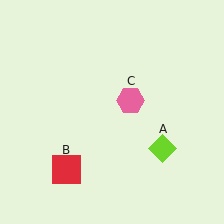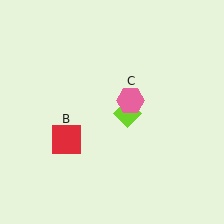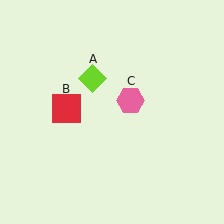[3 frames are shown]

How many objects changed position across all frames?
2 objects changed position: lime diamond (object A), red square (object B).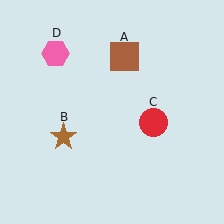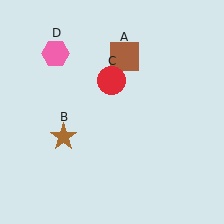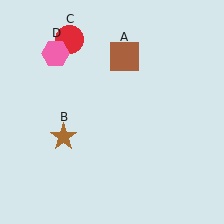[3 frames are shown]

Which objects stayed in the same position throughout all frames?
Brown square (object A) and brown star (object B) and pink hexagon (object D) remained stationary.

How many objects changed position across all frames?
1 object changed position: red circle (object C).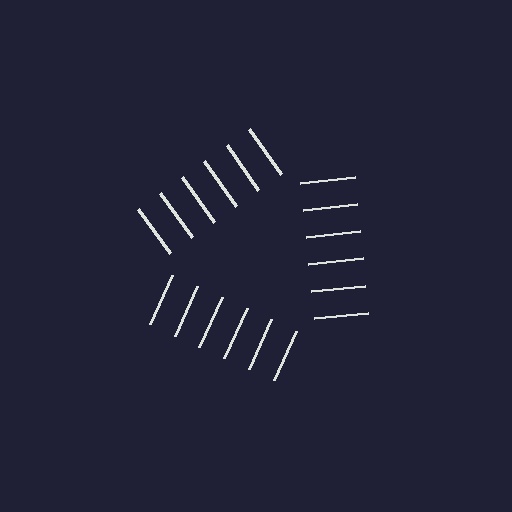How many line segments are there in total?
18 — 6 along each of the 3 edges.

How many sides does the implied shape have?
3 sides — the line-ends trace a triangle.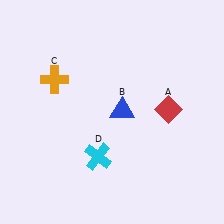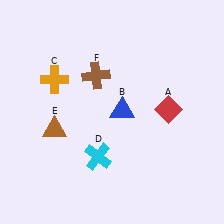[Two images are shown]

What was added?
A brown triangle (E), a brown cross (F) were added in Image 2.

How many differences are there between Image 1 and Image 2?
There are 2 differences between the two images.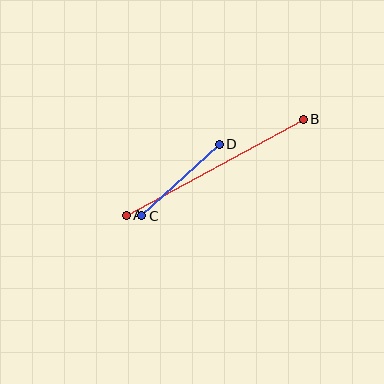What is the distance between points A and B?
The distance is approximately 201 pixels.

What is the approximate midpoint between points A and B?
The midpoint is at approximately (215, 167) pixels.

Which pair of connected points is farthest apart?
Points A and B are farthest apart.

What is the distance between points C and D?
The distance is approximately 105 pixels.